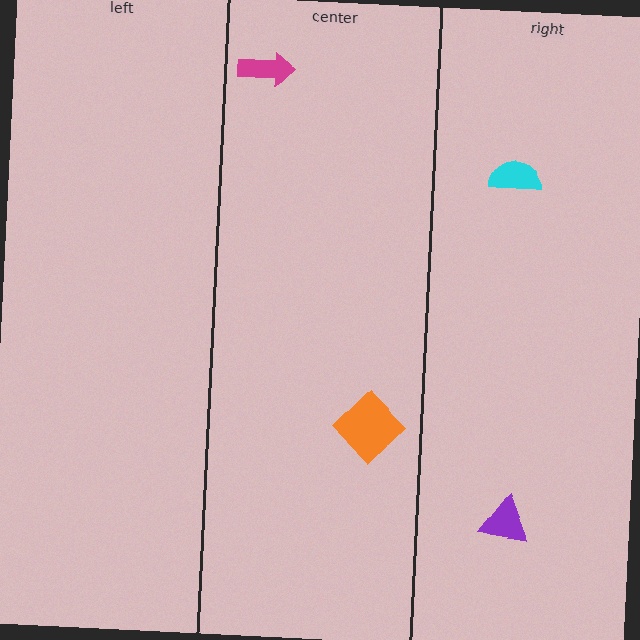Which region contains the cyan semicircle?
The right region.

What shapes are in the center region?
The orange diamond, the magenta arrow.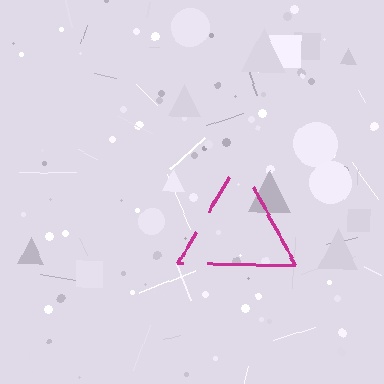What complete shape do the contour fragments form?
The contour fragments form a triangle.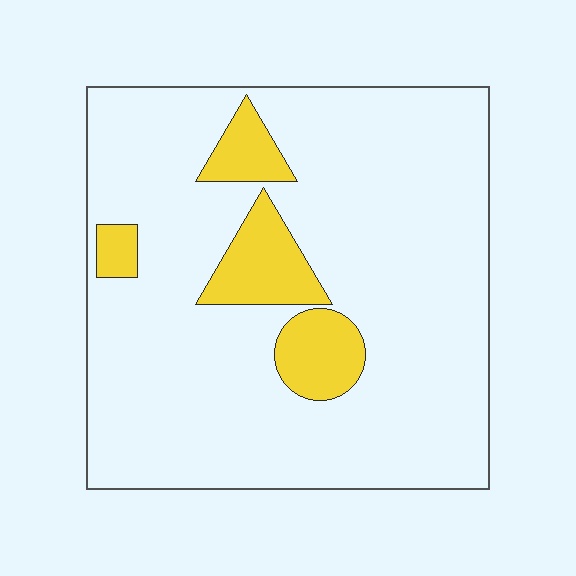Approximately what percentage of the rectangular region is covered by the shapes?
Approximately 15%.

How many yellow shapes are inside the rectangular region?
4.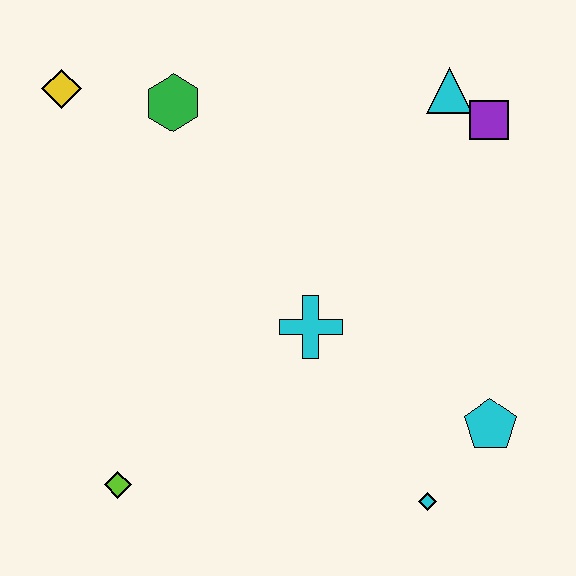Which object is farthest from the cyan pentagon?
The yellow diamond is farthest from the cyan pentagon.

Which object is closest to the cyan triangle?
The purple square is closest to the cyan triangle.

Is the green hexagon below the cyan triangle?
Yes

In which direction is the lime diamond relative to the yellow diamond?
The lime diamond is below the yellow diamond.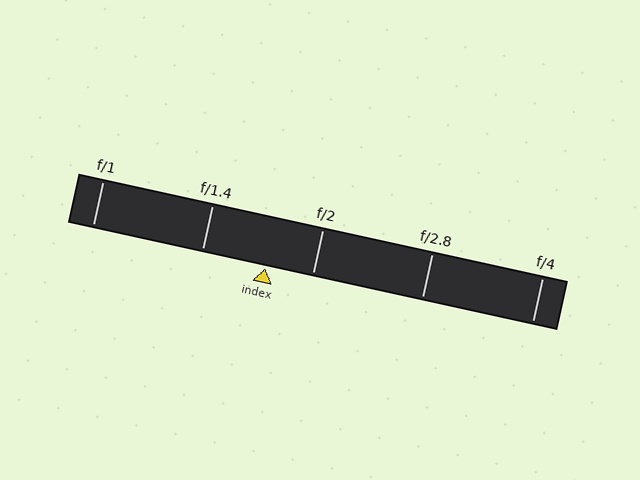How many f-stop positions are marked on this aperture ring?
There are 5 f-stop positions marked.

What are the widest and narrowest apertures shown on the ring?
The widest aperture shown is f/1 and the narrowest is f/4.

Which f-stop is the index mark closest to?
The index mark is closest to f/2.